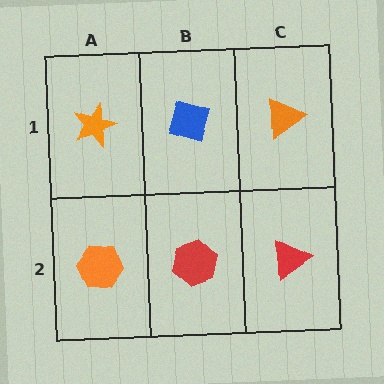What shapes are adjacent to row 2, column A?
An orange star (row 1, column A), a red hexagon (row 2, column B).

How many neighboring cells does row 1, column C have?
2.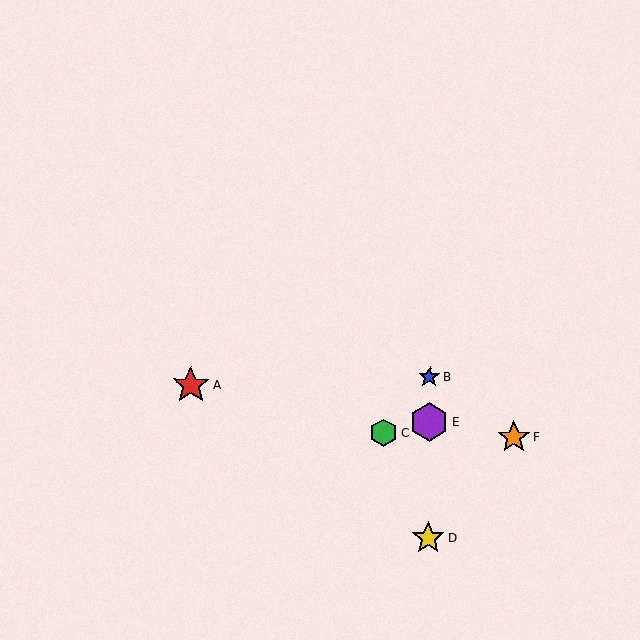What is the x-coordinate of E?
Object E is at x≈429.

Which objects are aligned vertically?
Objects B, D, E are aligned vertically.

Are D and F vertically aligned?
No, D is at x≈428 and F is at x≈514.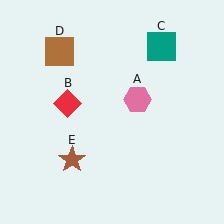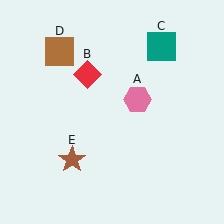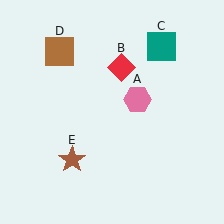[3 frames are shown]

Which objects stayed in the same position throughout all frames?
Pink hexagon (object A) and teal square (object C) and brown square (object D) and brown star (object E) remained stationary.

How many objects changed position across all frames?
1 object changed position: red diamond (object B).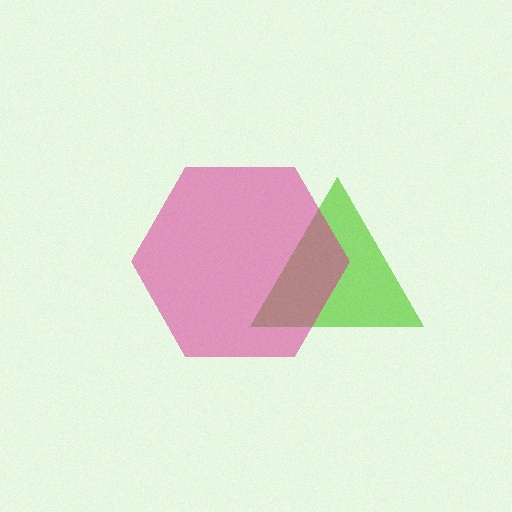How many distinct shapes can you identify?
There are 2 distinct shapes: a lime triangle, a magenta hexagon.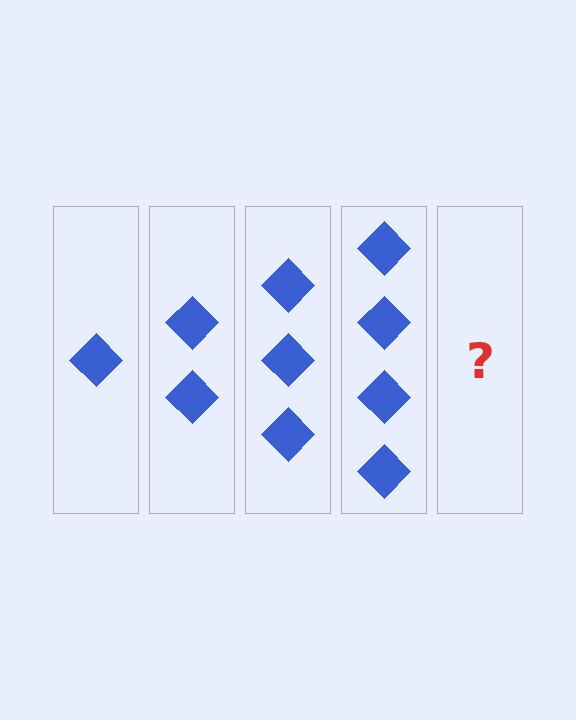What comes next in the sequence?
The next element should be 5 diamonds.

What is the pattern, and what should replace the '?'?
The pattern is that each step adds one more diamond. The '?' should be 5 diamonds.